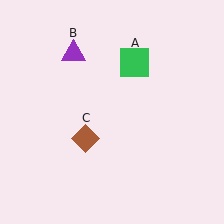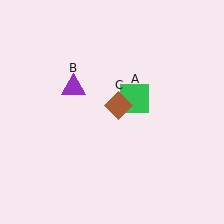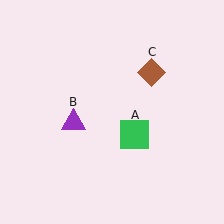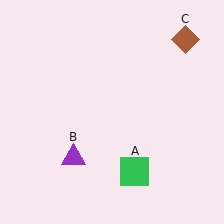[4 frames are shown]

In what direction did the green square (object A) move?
The green square (object A) moved down.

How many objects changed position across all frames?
3 objects changed position: green square (object A), purple triangle (object B), brown diamond (object C).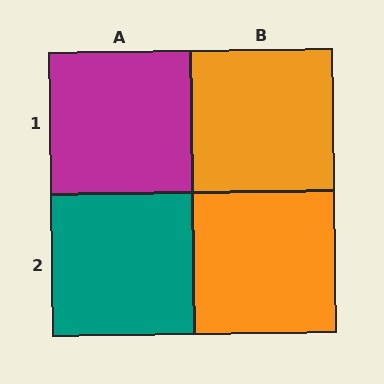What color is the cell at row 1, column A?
Magenta.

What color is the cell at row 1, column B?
Orange.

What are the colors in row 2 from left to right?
Teal, orange.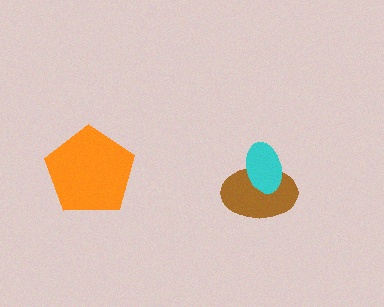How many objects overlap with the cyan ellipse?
1 object overlaps with the cyan ellipse.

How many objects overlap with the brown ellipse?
1 object overlaps with the brown ellipse.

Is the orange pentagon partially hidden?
No, no other shape covers it.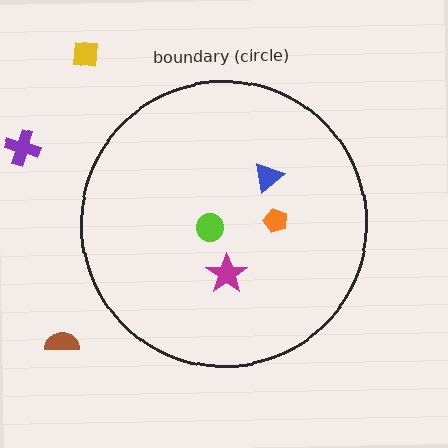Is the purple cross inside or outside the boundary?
Outside.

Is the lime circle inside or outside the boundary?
Inside.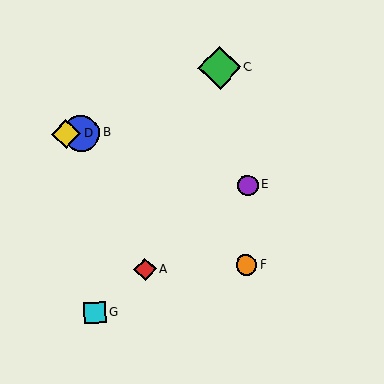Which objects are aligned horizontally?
Objects B, D are aligned horizontally.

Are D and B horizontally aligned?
Yes, both are at y≈134.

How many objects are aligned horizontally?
2 objects (B, D) are aligned horizontally.